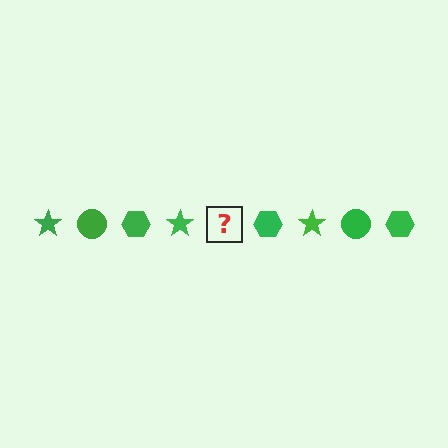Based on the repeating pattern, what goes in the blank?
The blank should be a green circle.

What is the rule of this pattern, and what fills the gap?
The rule is that the pattern cycles through star, circle, hexagon shapes in green. The gap should be filled with a green circle.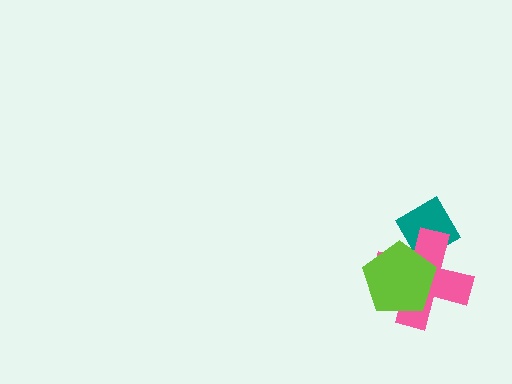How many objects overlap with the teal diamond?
2 objects overlap with the teal diamond.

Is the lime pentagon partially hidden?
No, no other shape covers it.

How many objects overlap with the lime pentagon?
2 objects overlap with the lime pentagon.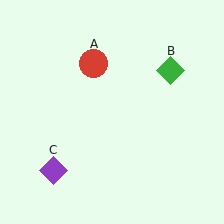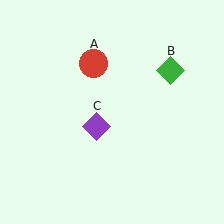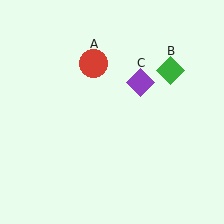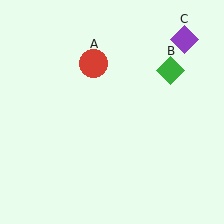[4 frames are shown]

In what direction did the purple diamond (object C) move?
The purple diamond (object C) moved up and to the right.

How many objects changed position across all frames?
1 object changed position: purple diamond (object C).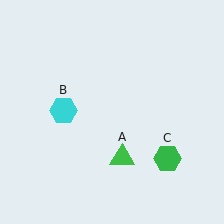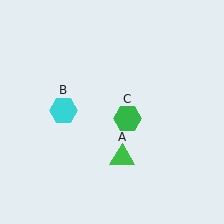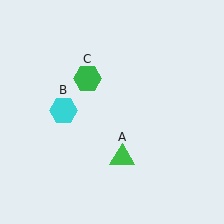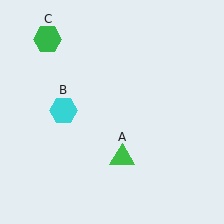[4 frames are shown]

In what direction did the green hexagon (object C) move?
The green hexagon (object C) moved up and to the left.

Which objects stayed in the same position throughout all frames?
Green triangle (object A) and cyan hexagon (object B) remained stationary.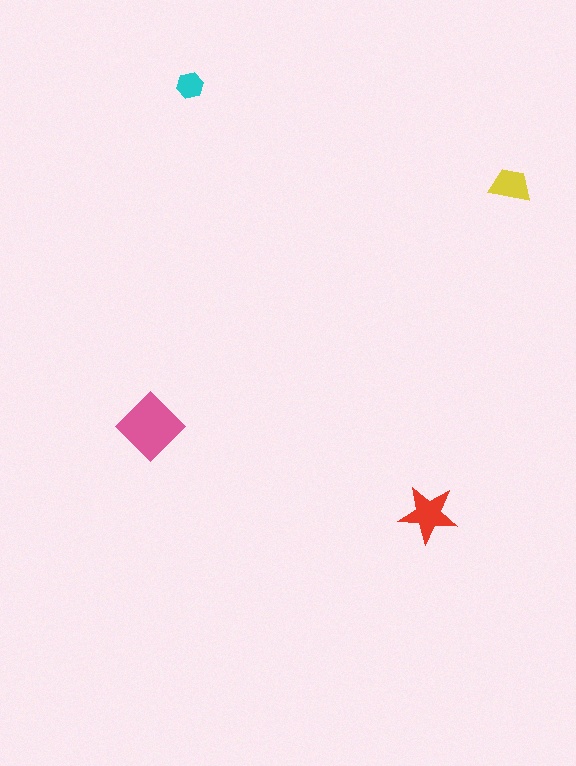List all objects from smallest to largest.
The cyan hexagon, the yellow trapezoid, the red star, the pink diamond.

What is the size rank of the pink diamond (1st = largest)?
1st.